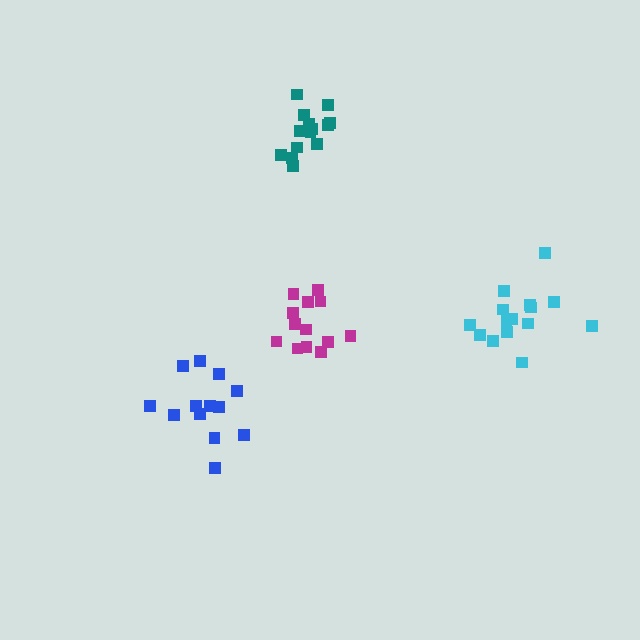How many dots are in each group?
Group 1: 13 dots, Group 2: 14 dots, Group 3: 15 dots, Group 4: 13 dots (55 total).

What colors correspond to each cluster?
The clusters are colored: blue, teal, cyan, magenta.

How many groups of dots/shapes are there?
There are 4 groups.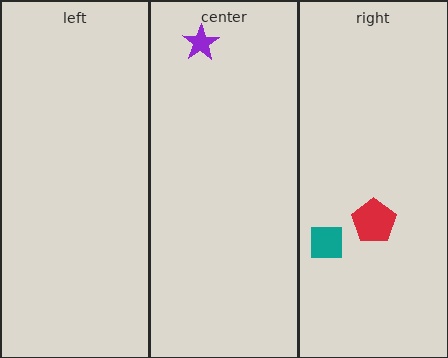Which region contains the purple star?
The center region.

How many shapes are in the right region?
2.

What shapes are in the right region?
The teal square, the red pentagon.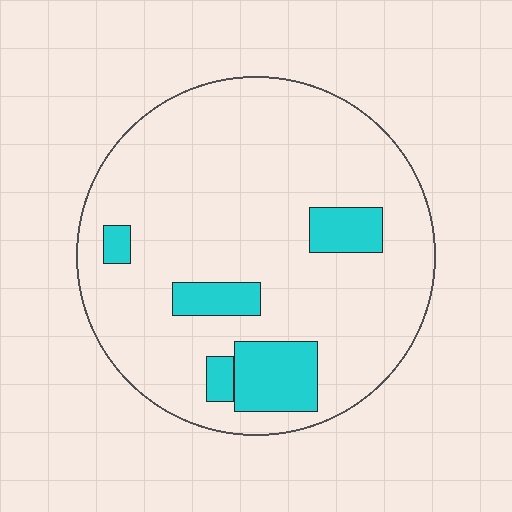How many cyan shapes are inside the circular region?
5.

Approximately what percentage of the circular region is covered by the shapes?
Approximately 15%.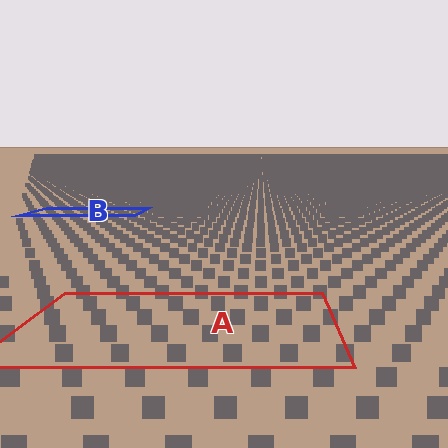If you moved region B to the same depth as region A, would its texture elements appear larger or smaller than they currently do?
They would appear larger. At a closer depth, the same texture elements are projected at a bigger on-screen size.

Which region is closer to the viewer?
Region A is closer. The texture elements there are larger and more spread out.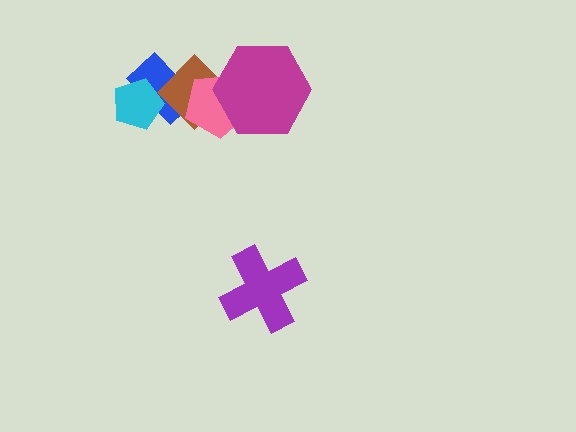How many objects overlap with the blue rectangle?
3 objects overlap with the blue rectangle.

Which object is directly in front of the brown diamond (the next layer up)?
The pink pentagon is directly in front of the brown diamond.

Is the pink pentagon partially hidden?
Yes, it is partially covered by another shape.